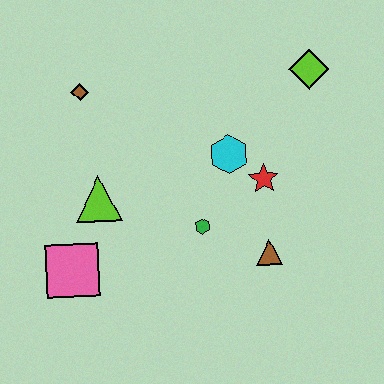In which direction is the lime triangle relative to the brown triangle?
The lime triangle is to the left of the brown triangle.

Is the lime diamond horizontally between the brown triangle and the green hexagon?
No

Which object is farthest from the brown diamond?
The brown triangle is farthest from the brown diamond.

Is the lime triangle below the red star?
Yes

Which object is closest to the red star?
The cyan hexagon is closest to the red star.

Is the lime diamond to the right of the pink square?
Yes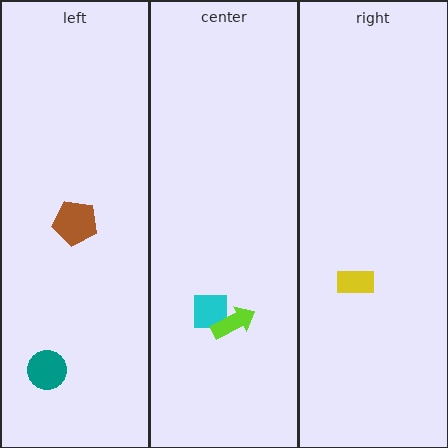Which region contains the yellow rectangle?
The right region.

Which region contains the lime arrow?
The center region.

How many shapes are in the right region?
1.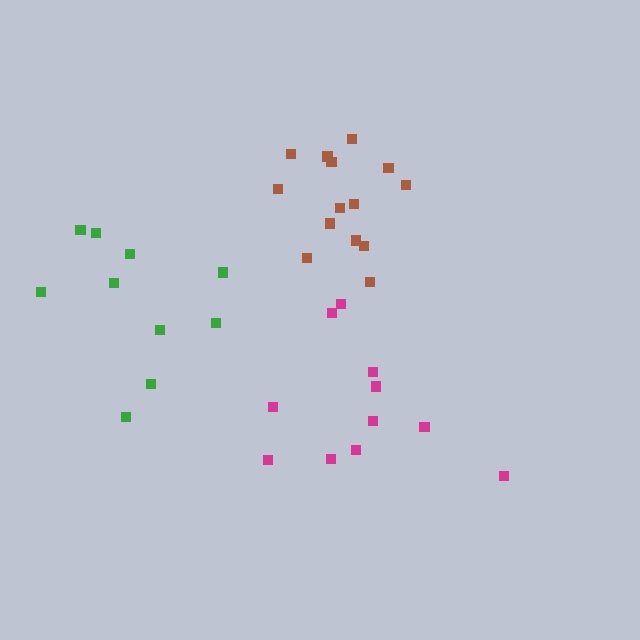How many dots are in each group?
Group 1: 14 dots, Group 2: 10 dots, Group 3: 11 dots (35 total).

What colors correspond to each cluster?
The clusters are colored: brown, green, magenta.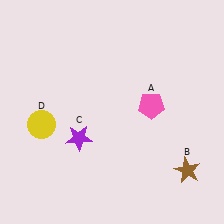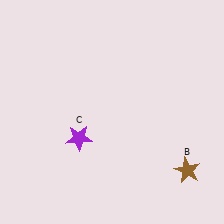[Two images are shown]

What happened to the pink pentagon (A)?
The pink pentagon (A) was removed in Image 2. It was in the top-right area of Image 1.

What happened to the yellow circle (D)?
The yellow circle (D) was removed in Image 2. It was in the bottom-left area of Image 1.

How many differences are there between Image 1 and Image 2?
There are 2 differences between the two images.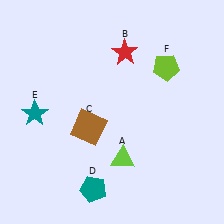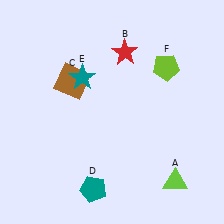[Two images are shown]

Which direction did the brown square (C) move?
The brown square (C) moved up.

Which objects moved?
The objects that moved are: the lime triangle (A), the brown square (C), the teal star (E).